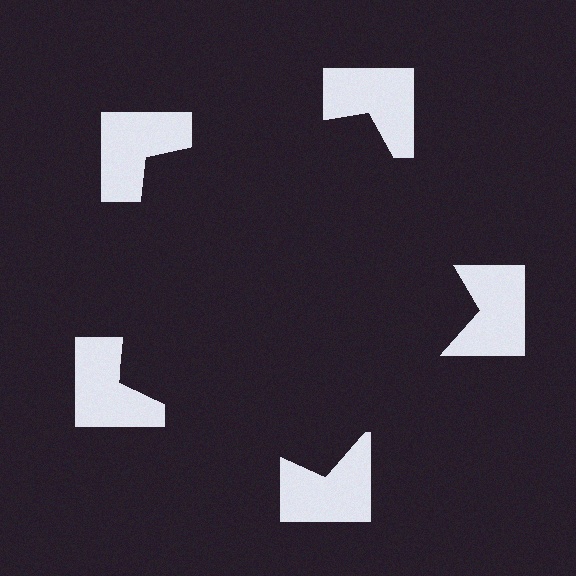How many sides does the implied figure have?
5 sides.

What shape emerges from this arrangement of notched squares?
An illusory pentagon — its edges are inferred from the aligned wedge cuts in the notched squares, not physically drawn.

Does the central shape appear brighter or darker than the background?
It typically appears slightly darker than the background, even though no actual brightness change is drawn.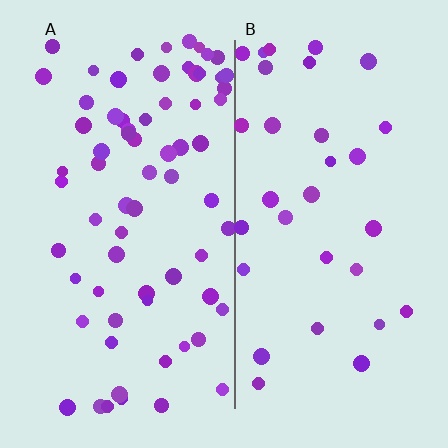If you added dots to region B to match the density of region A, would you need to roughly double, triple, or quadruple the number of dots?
Approximately double.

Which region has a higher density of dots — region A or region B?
A (the left).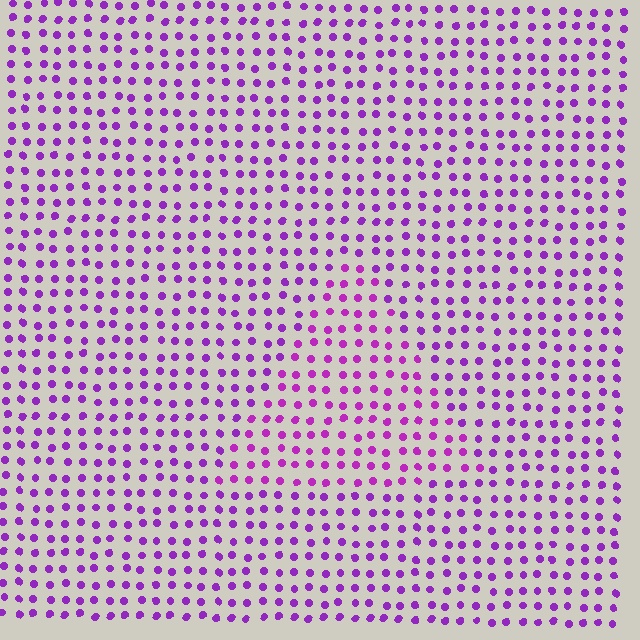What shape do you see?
I see a triangle.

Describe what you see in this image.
The image is filled with small purple elements in a uniform arrangement. A triangle-shaped region is visible where the elements are tinted to a slightly different hue, forming a subtle color boundary.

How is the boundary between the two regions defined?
The boundary is defined purely by a slight shift in hue (about 16 degrees). Spacing, size, and orientation are identical on both sides.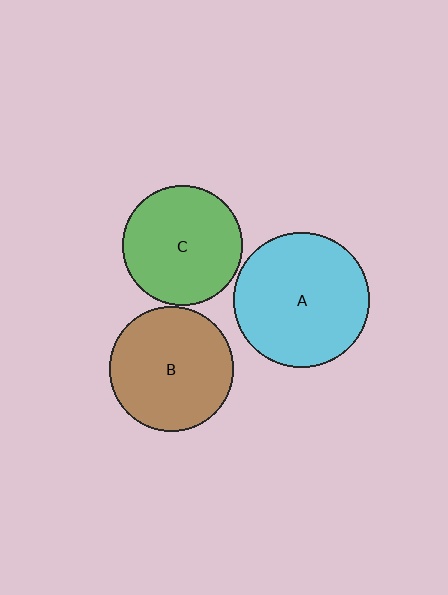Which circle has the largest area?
Circle A (cyan).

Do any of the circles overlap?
No, none of the circles overlap.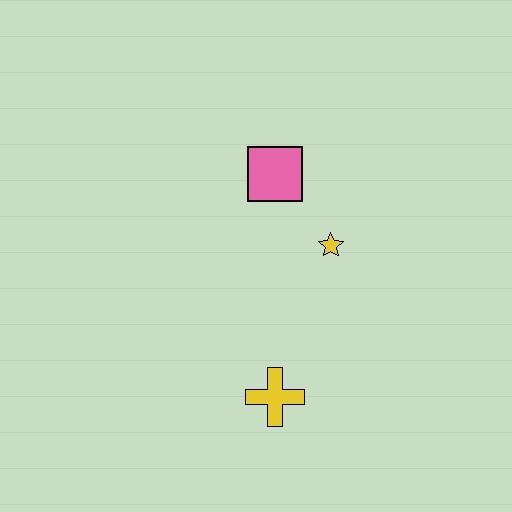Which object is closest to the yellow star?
The pink square is closest to the yellow star.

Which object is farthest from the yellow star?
The yellow cross is farthest from the yellow star.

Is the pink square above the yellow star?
Yes